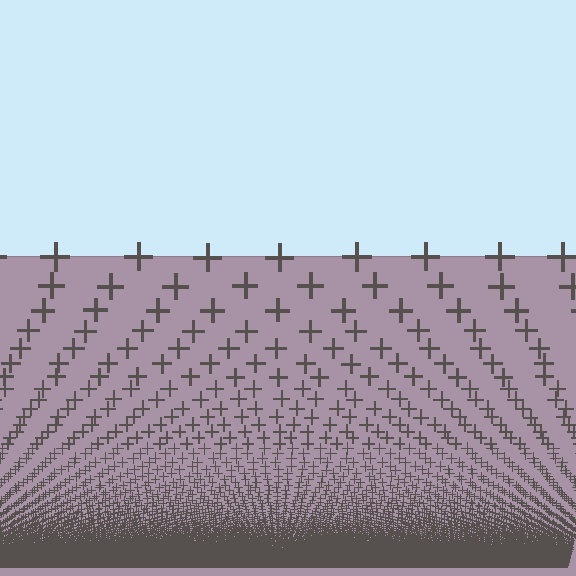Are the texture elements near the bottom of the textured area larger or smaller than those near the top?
Smaller. The gradient is inverted — elements near the bottom are smaller and denser.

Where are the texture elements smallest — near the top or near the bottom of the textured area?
Near the bottom.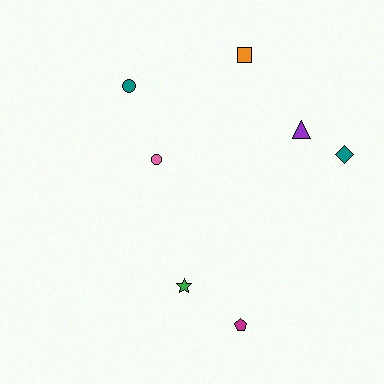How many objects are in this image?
There are 7 objects.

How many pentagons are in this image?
There is 1 pentagon.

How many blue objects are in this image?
There are no blue objects.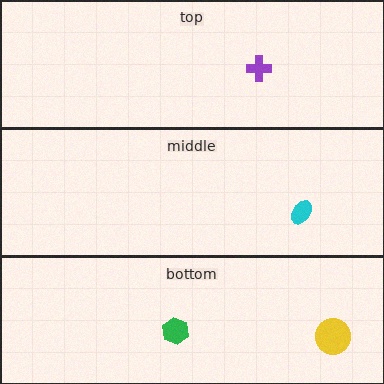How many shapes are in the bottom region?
2.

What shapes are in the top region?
The purple cross.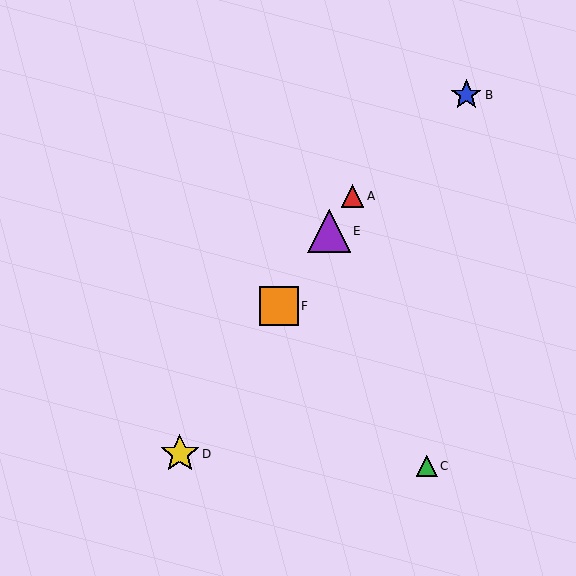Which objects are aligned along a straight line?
Objects A, D, E, F are aligned along a straight line.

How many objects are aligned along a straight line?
4 objects (A, D, E, F) are aligned along a straight line.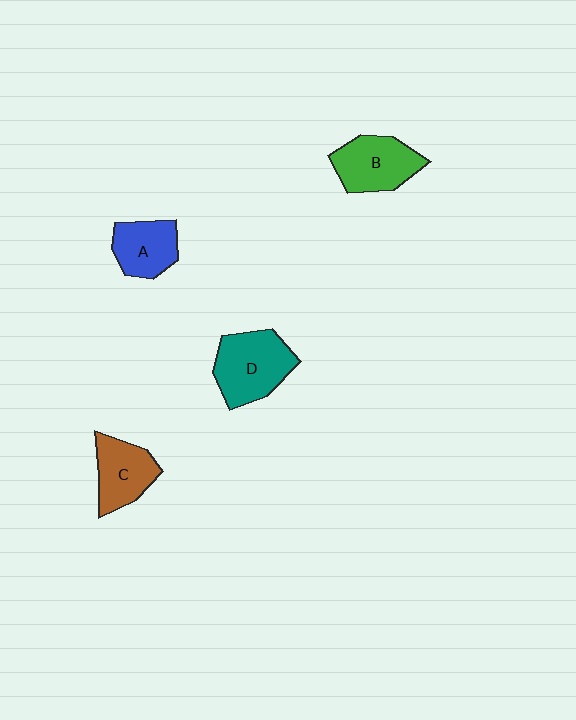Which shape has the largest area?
Shape D (teal).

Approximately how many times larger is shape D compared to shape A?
Approximately 1.4 times.